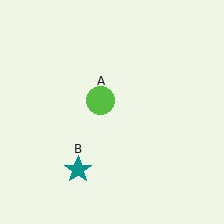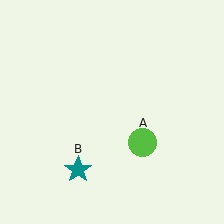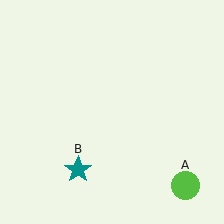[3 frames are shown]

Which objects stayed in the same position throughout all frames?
Teal star (object B) remained stationary.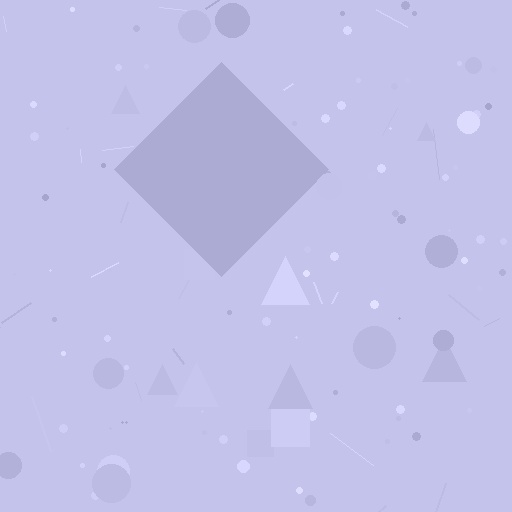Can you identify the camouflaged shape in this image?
The camouflaged shape is a diamond.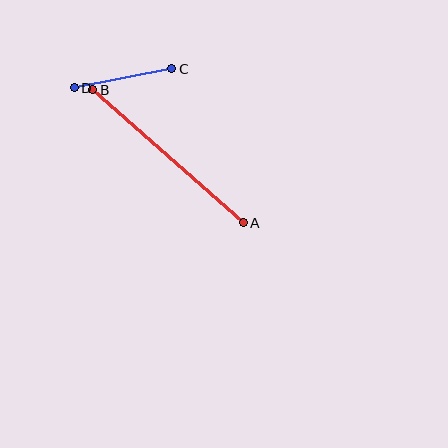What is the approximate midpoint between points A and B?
The midpoint is at approximately (168, 156) pixels.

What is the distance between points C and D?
The distance is approximately 99 pixels.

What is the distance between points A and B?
The distance is approximately 201 pixels.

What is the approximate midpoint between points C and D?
The midpoint is at approximately (123, 78) pixels.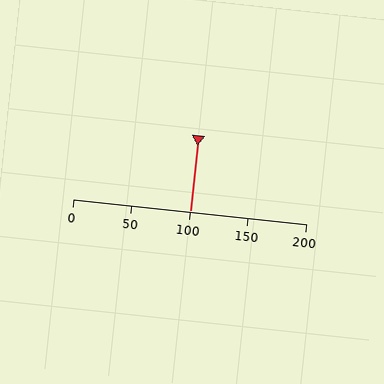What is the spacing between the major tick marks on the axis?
The major ticks are spaced 50 apart.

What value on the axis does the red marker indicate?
The marker indicates approximately 100.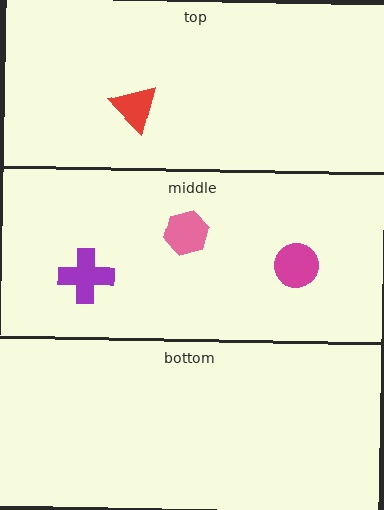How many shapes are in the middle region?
3.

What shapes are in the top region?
The red triangle.